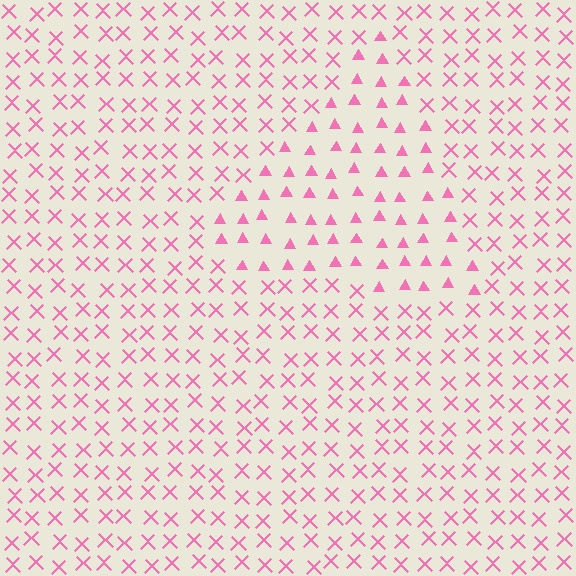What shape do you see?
I see a triangle.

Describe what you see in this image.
The image is filled with small pink elements arranged in a uniform grid. A triangle-shaped region contains triangles, while the surrounding area contains X marks. The boundary is defined purely by the change in element shape.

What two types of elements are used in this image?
The image uses triangles inside the triangle region and X marks outside it.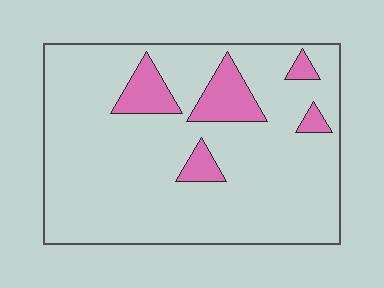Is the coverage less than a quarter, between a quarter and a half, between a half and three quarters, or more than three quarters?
Less than a quarter.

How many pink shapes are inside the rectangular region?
5.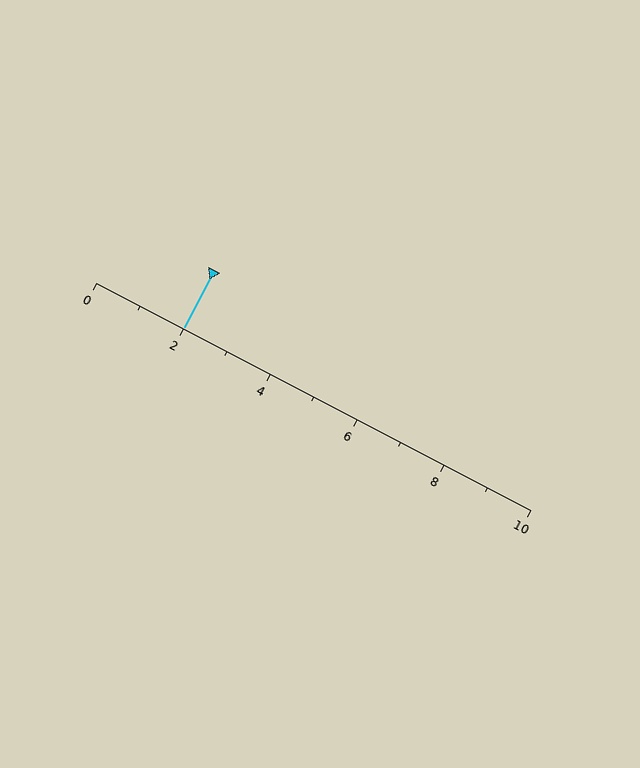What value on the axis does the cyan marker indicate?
The marker indicates approximately 2.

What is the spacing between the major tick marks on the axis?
The major ticks are spaced 2 apart.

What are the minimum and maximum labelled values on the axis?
The axis runs from 0 to 10.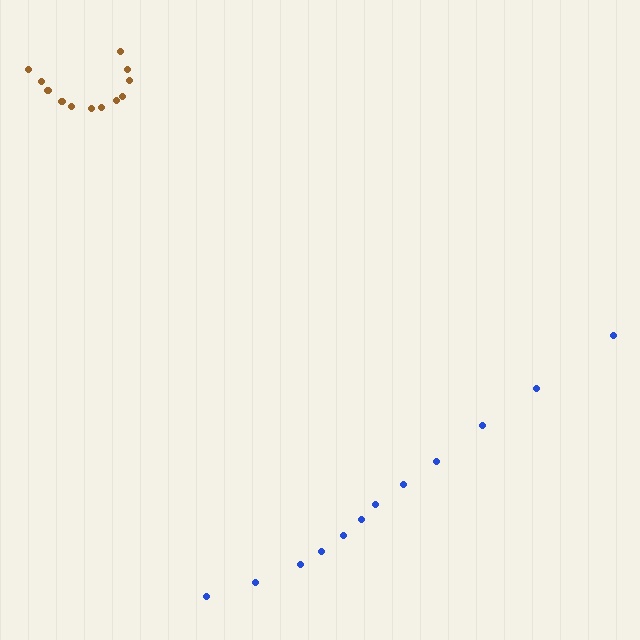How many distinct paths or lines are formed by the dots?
There are 2 distinct paths.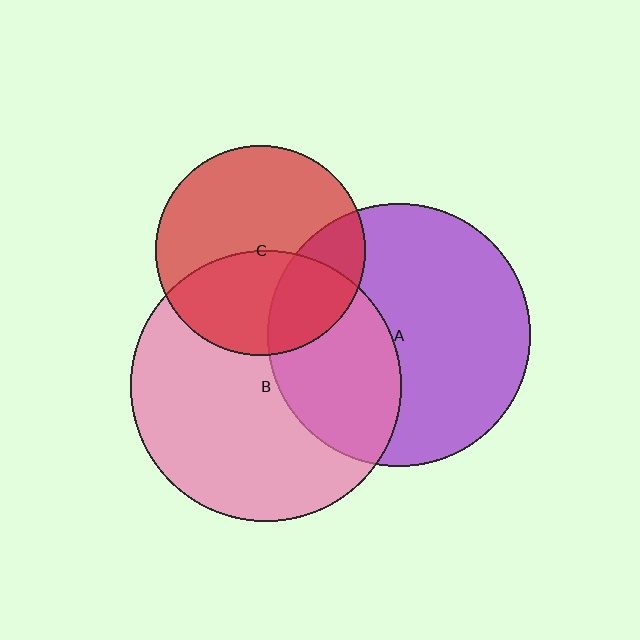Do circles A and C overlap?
Yes.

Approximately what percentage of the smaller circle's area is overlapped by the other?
Approximately 25%.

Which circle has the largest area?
Circle B (pink).